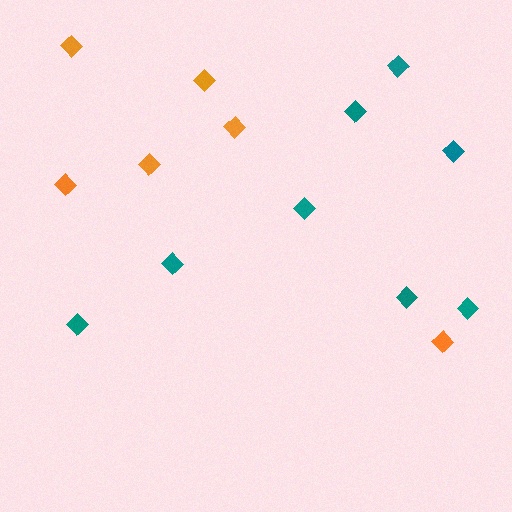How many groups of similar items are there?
There are 2 groups: one group of teal diamonds (8) and one group of orange diamonds (6).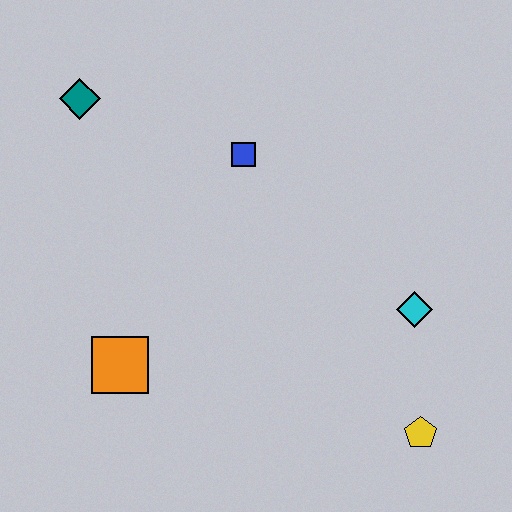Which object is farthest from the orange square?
The yellow pentagon is farthest from the orange square.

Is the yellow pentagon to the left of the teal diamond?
No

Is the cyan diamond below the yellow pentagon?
No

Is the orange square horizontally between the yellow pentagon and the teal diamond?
Yes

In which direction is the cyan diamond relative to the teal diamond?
The cyan diamond is to the right of the teal diamond.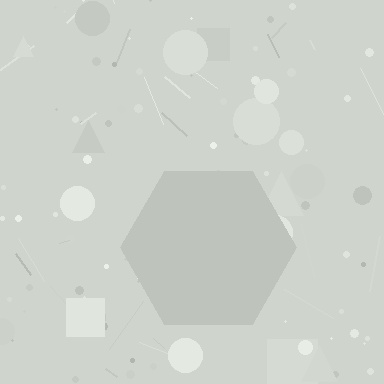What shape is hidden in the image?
A hexagon is hidden in the image.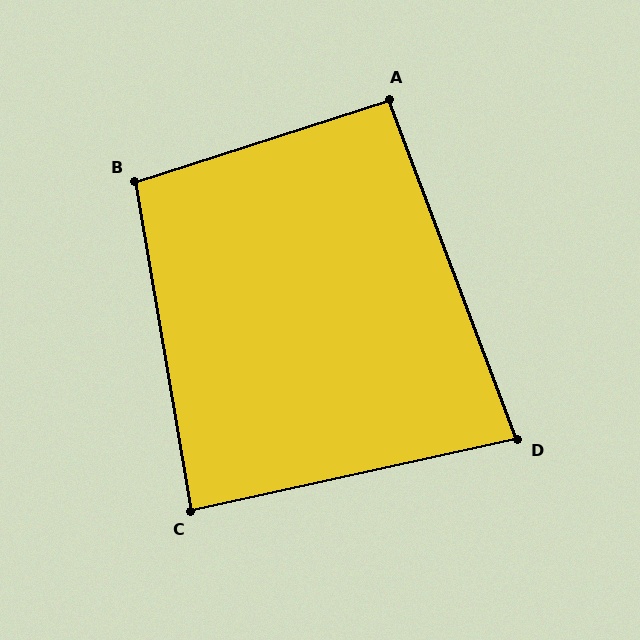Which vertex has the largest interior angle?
B, at approximately 98 degrees.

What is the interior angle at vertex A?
Approximately 93 degrees (approximately right).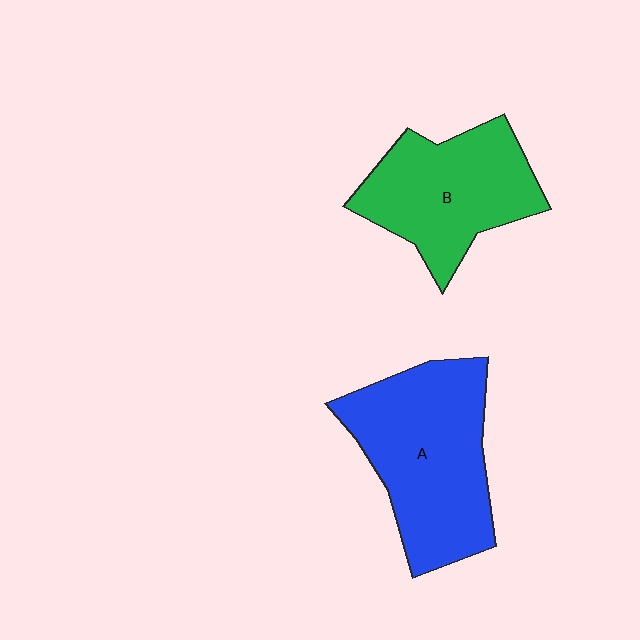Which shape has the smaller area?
Shape B (green).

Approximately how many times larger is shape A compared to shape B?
Approximately 1.2 times.